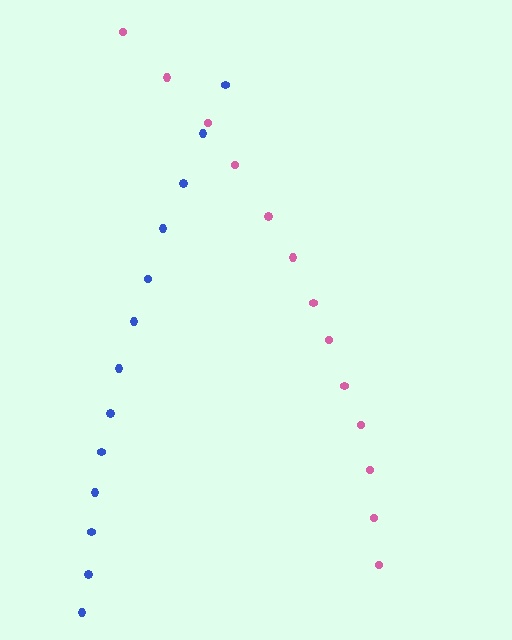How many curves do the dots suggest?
There are 2 distinct paths.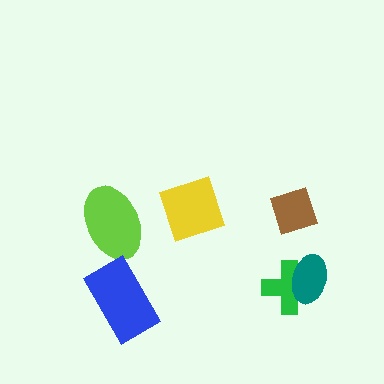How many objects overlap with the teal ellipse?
1 object overlaps with the teal ellipse.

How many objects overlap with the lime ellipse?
0 objects overlap with the lime ellipse.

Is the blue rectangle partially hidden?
No, no other shape covers it.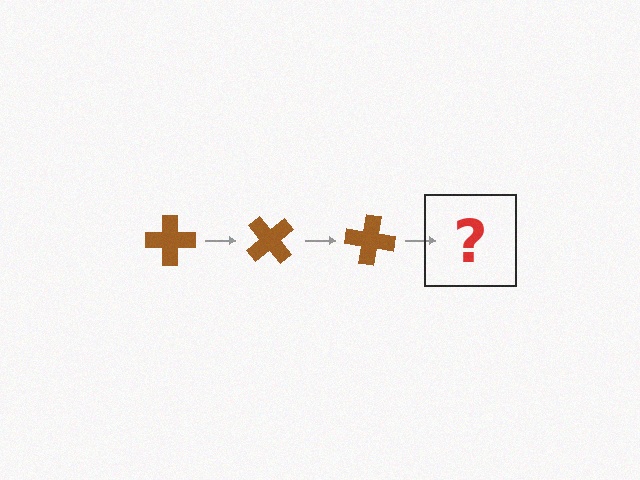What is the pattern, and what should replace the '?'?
The pattern is that the cross rotates 50 degrees each step. The '?' should be a brown cross rotated 150 degrees.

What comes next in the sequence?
The next element should be a brown cross rotated 150 degrees.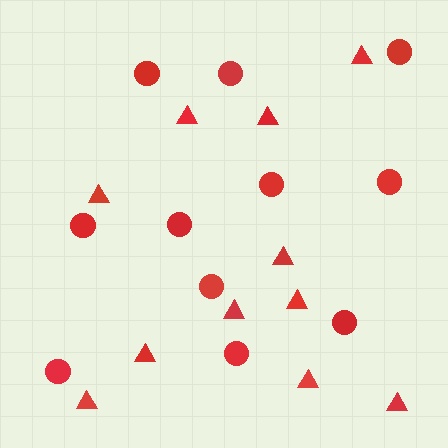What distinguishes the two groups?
There are 2 groups: one group of circles (11) and one group of triangles (11).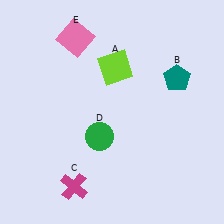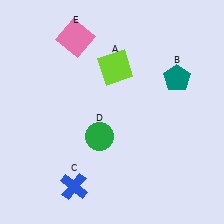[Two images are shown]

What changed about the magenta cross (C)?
In Image 1, C is magenta. In Image 2, it changed to blue.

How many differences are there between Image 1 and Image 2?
There is 1 difference between the two images.